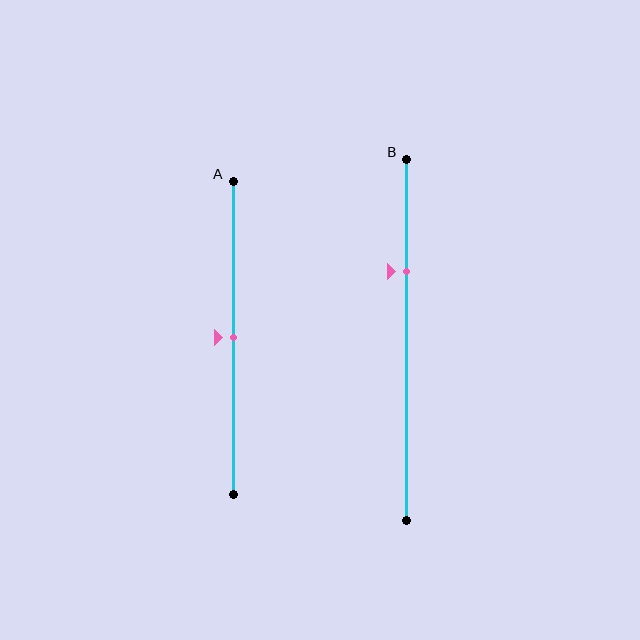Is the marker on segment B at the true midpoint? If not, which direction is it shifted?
No, the marker on segment B is shifted upward by about 19% of the segment length.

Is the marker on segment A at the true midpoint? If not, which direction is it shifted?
Yes, the marker on segment A is at the true midpoint.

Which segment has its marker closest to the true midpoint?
Segment A has its marker closest to the true midpoint.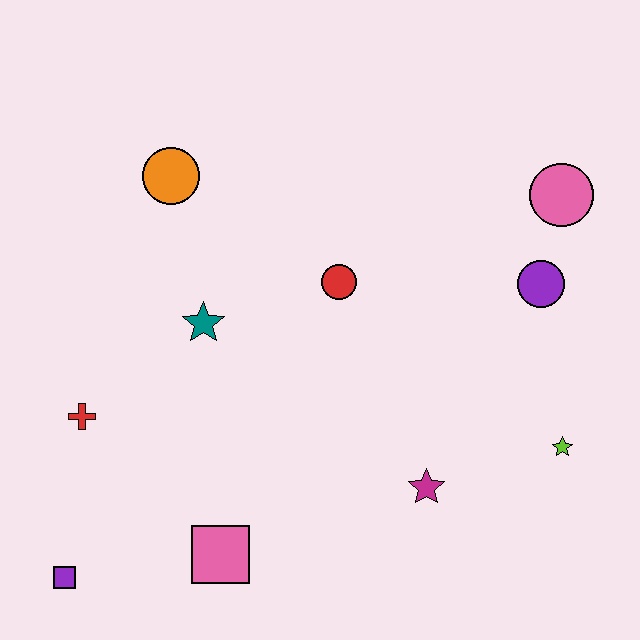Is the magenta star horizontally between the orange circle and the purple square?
No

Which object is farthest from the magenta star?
The orange circle is farthest from the magenta star.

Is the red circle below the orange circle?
Yes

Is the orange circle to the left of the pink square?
Yes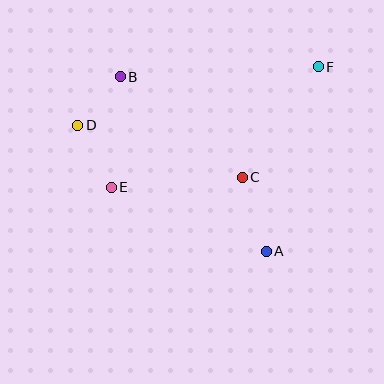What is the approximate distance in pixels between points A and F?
The distance between A and F is approximately 191 pixels.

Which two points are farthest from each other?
Points D and F are farthest from each other.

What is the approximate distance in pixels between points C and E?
The distance between C and E is approximately 131 pixels.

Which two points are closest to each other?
Points B and D are closest to each other.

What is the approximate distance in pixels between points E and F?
The distance between E and F is approximately 240 pixels.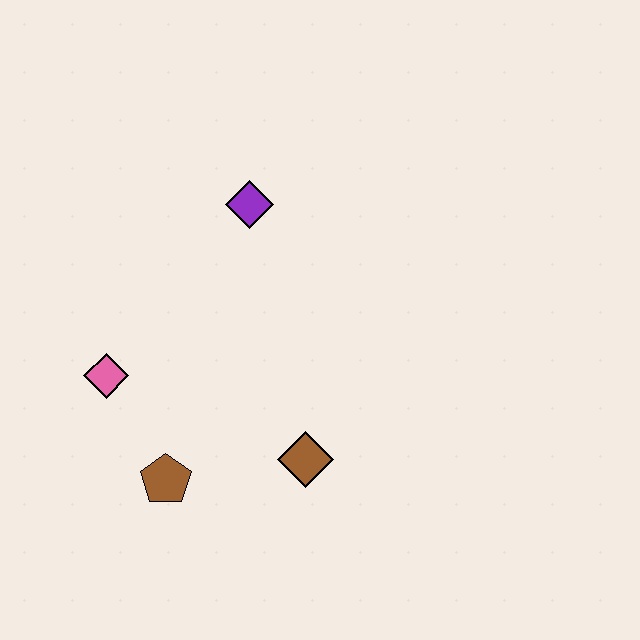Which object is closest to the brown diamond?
The brown pentagon is closest to the brown diamond.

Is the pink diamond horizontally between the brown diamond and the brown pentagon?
No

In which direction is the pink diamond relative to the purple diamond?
The pink diamond is below the purple diamond.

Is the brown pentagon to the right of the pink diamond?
Yes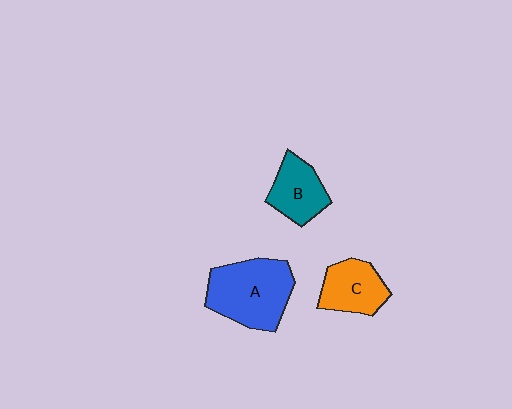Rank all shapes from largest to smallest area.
From largest to smallest: A (blue), C (orange), B (teal).